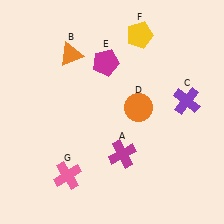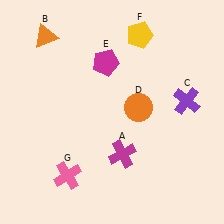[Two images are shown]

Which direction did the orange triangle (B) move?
The orange triangle (B) moved left.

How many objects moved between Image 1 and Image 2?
1 object moved between the two images.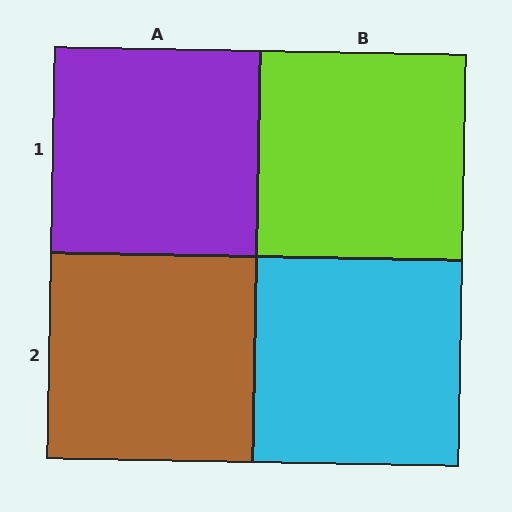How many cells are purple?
1 cell is purple.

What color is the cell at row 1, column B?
Lime.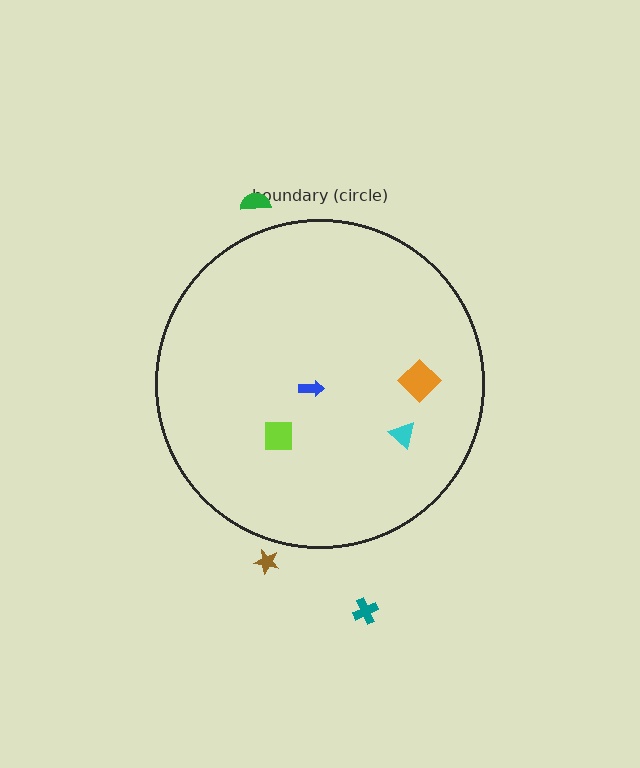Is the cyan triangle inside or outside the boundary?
Inside.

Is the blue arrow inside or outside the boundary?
Inside.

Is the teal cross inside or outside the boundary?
Outside.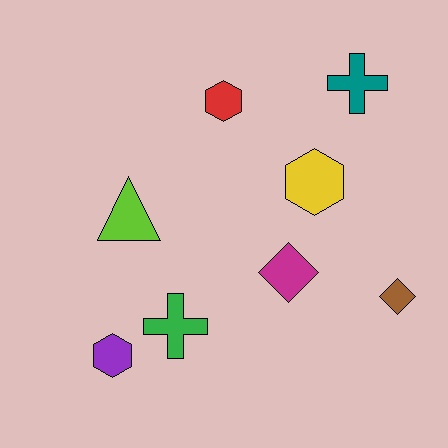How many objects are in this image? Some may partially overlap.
There are 8 objects.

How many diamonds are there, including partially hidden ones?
There are 2 diamonds.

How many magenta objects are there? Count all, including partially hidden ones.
There is 1 magenta object.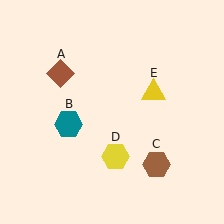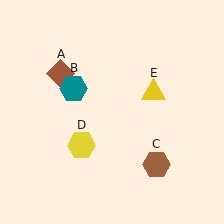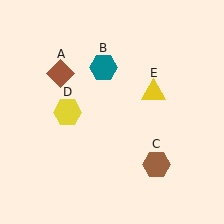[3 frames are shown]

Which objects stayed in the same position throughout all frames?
Brown diamond (object A) and brown hexagon (object C) and yellow triangle (object E) remained stationary.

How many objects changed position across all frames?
2 objects changed position: teal hexagon (object B), yellow hexagon (object D).